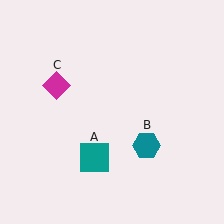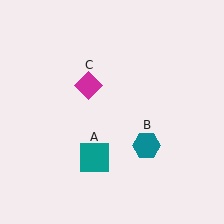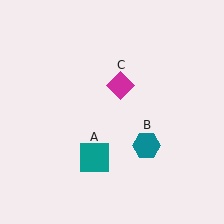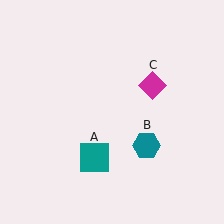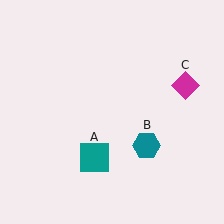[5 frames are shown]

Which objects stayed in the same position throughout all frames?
Teal square (object A) and teal hexagon (object B) remained stationary.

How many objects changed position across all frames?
1 object changed position: magenta diamond (object C).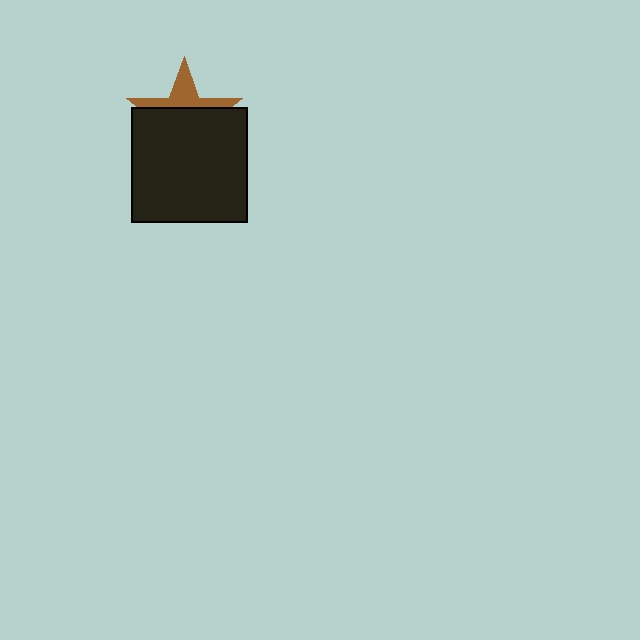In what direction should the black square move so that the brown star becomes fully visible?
The black square should move down. That is the shortest direction to clear the overlap and leave the brown star fully visible.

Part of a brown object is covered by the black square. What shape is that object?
It is a star.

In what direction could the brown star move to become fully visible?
The brown star could move up. That would shift it out from behind the black square entirely.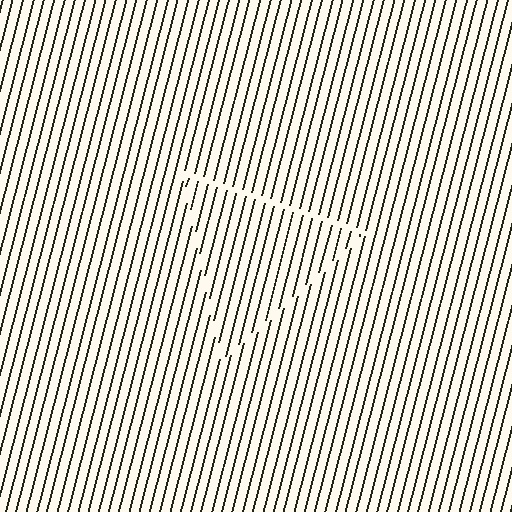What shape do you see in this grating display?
An illusory triangle. The interior of the shape contains the same grating, shifted by half a period — the contour is defined by the phase discontinuity where line-ends from the inner and outer gratings abut.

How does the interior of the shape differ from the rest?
The interior of the shape contains the same grating, shifted by half a period — the contour is defined by the phase discontinuity where line-ends from the inner and outer gratings abut.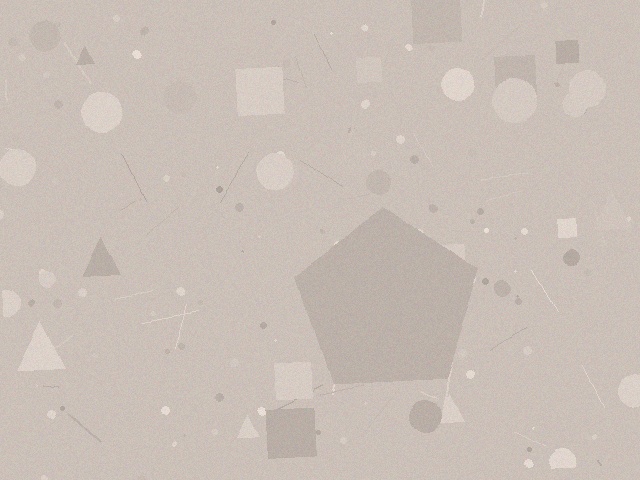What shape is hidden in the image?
A pentagon is hidden in the image.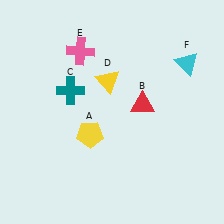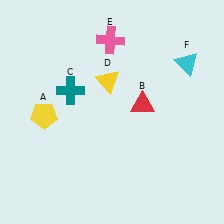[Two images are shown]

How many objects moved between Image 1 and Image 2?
2 objects moved between the two images.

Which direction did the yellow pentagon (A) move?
The yellow pentagon (A) moved left.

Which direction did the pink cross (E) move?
The pink cross (E) moved right.